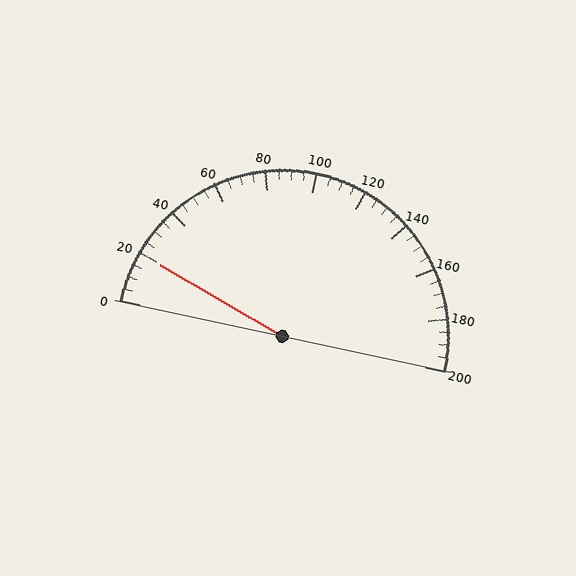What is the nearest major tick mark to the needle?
The nearest major tick mark is 20.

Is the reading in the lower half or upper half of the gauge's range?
The reading is in the lower half of the range (0 to 200).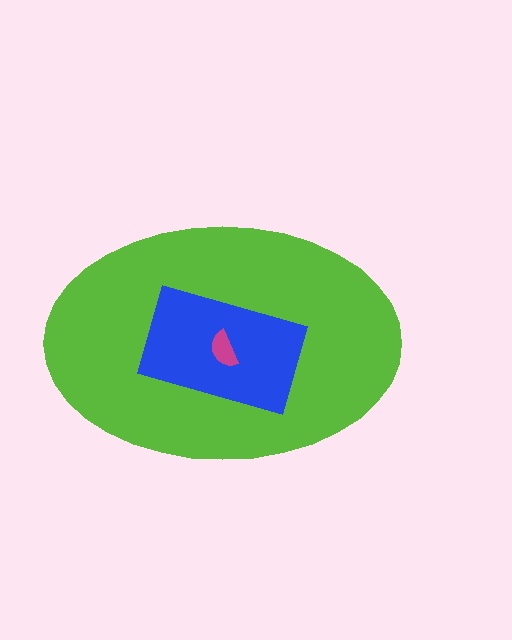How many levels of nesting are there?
3.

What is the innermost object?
The magenta semicircle.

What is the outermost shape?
The lime ellipse.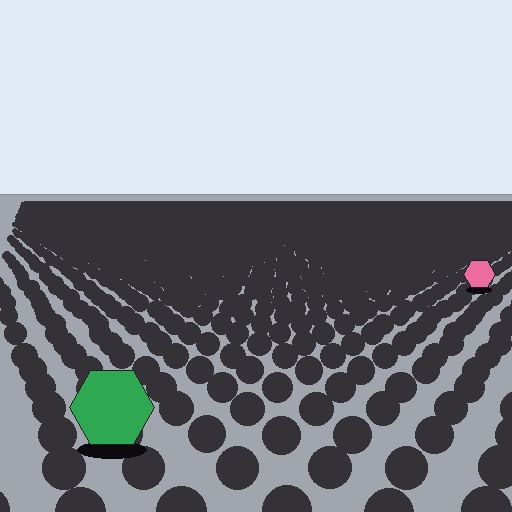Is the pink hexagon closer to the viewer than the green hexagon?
No. The green hexagon is closer — you can tell from the texture gradient: the ground texture is coarser near it.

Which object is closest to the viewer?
The green hexagon is closest. The texture marks near it are larger and more spread out.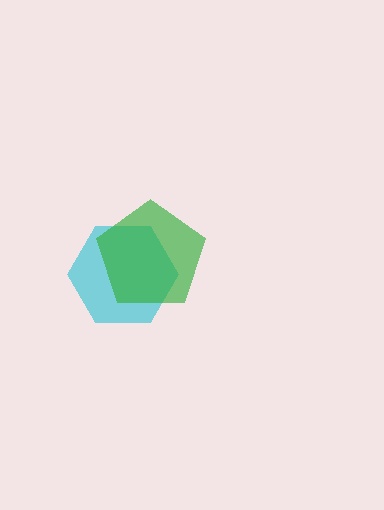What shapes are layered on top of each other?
The layered shapes are: a cyan hexagon, a green pentagon.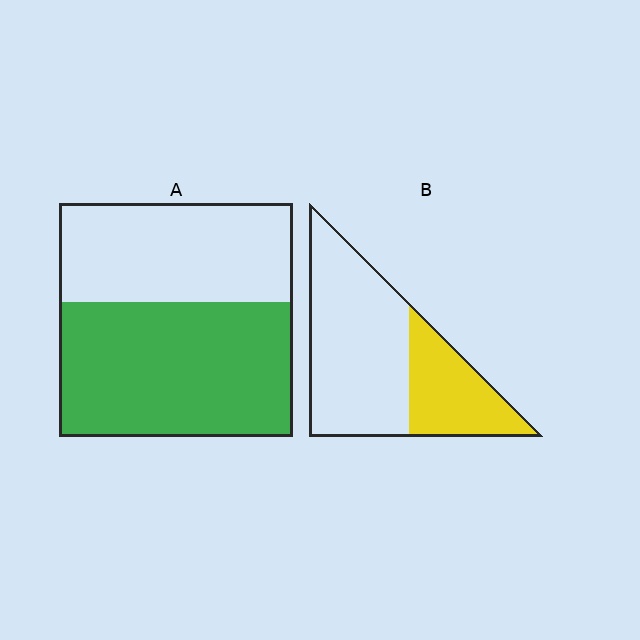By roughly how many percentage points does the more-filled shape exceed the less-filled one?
By roughly 25 percentage points (A over B).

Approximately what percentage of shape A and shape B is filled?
A is approximately 60% and B is approximately 35%.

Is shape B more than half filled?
No.